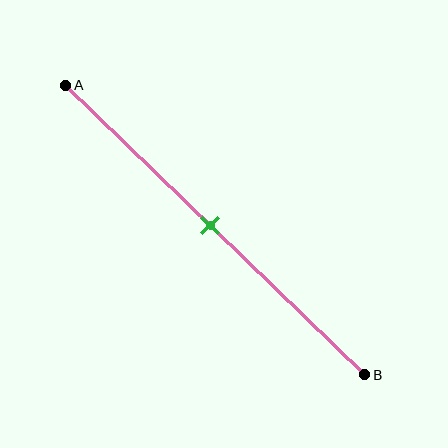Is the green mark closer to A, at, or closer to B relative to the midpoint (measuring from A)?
The green mark is approximately at the midpoint of segment AB.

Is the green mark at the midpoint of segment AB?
Yes, the mark is approximately at the midpoint.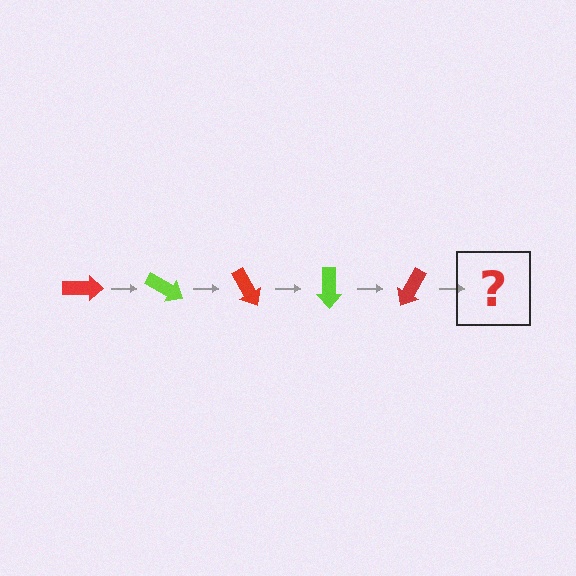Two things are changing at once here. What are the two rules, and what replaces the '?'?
The two rules are that it rotates 30 degrees each step and the color cycles through red and lime. The '?' should be a lime arrow, rotated 150 degrees from the start.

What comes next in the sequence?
The next element should be a lime arrow, rotated 150 degrees from the start.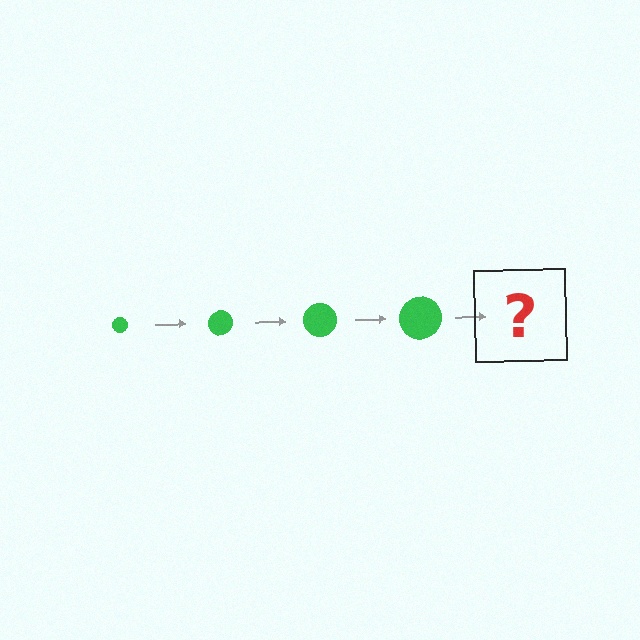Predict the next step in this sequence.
The next step is a green circle, larger than the previous one.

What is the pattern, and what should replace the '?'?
The pattern is that the circle gets progressively larger each step. The '?' should be a green circle, larger than the previous one.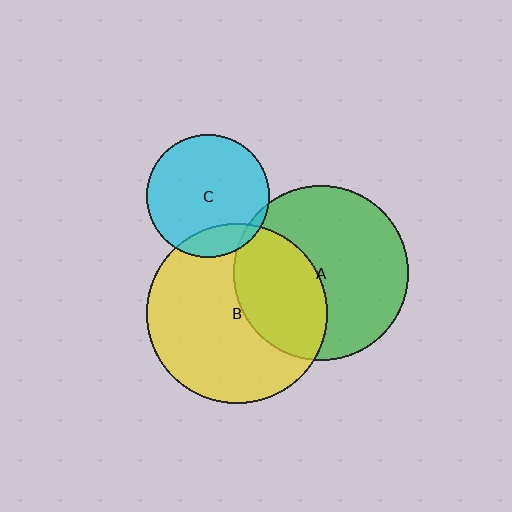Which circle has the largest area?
Circle B (yellow).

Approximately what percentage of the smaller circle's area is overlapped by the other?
Approximately 5%.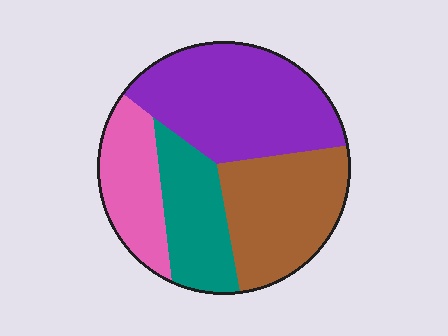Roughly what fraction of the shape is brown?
Brown covers around 25% of the shape.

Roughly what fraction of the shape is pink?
Pink takes up between a sixth and a third of the shape.